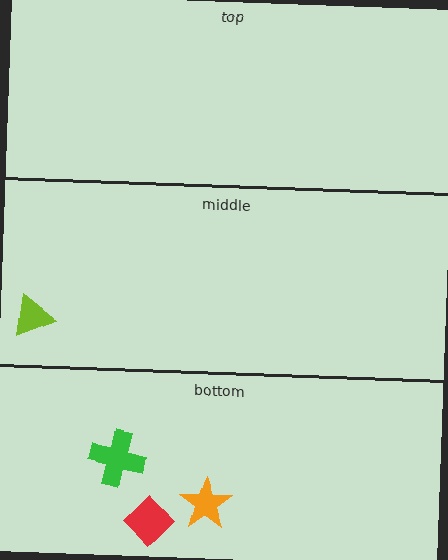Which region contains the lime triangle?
The middle region.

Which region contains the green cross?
The bottom region.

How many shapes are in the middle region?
1.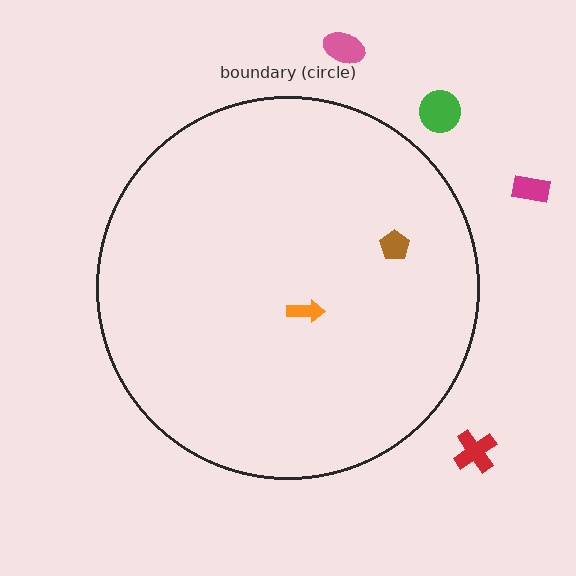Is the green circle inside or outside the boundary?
Outside.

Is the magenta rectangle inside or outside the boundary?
Outside.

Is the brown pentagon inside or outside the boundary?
Inside.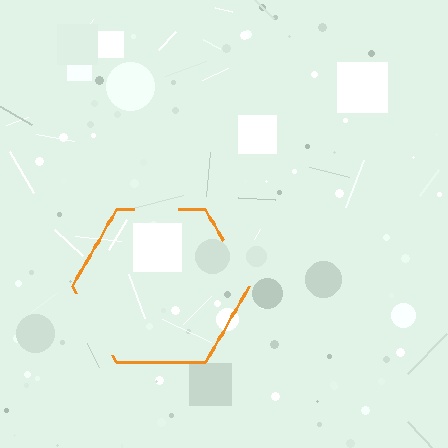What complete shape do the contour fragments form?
The contour fragments form a hexagon.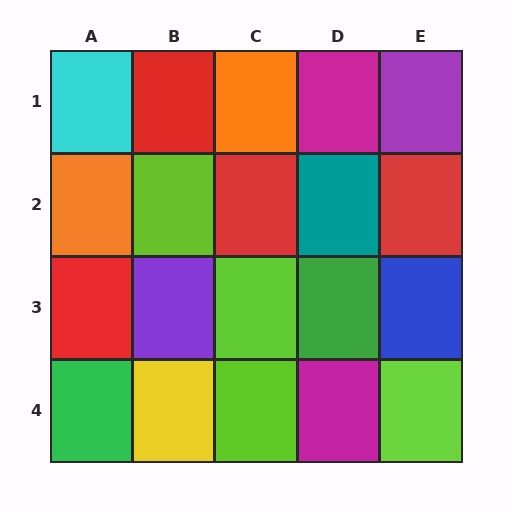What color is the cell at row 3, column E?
Blue.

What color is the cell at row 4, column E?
Lime.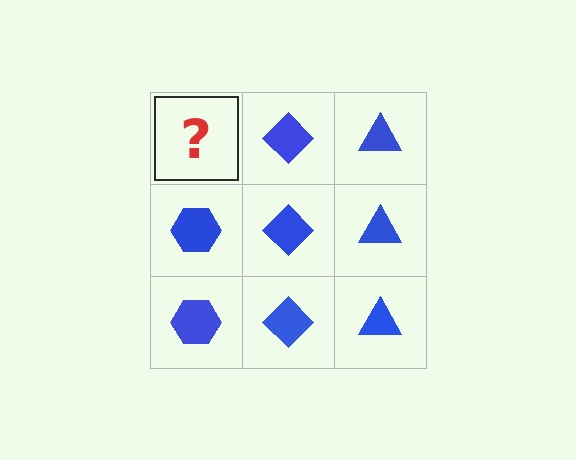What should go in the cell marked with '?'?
The missing cell should contain a blue hexagon.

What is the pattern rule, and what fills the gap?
The rule is that each column has a consistent shape. The gap should be filled with a blue hexagon.